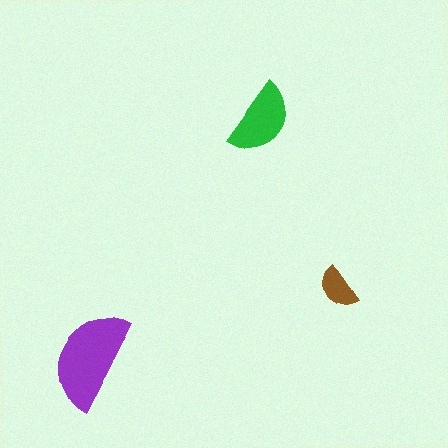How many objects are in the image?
There are 3 objects in the image.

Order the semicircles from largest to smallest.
the purple one, the green one, the brown one.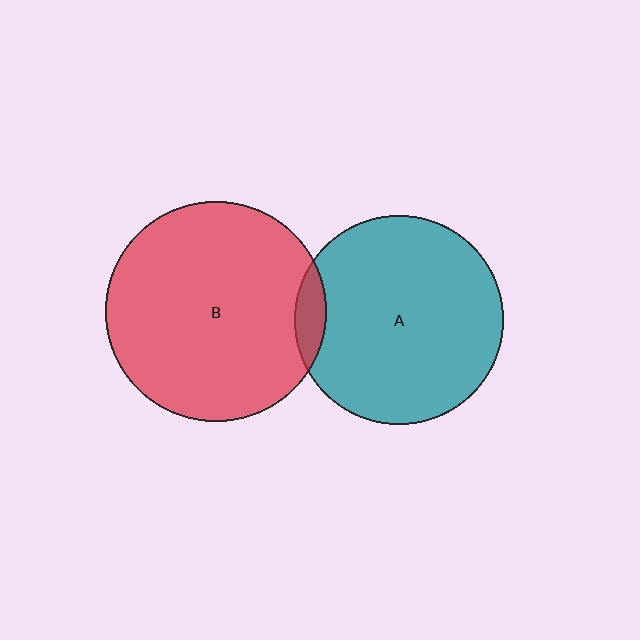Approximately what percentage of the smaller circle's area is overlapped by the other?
Approximately 5%.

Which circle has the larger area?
Circle B (red).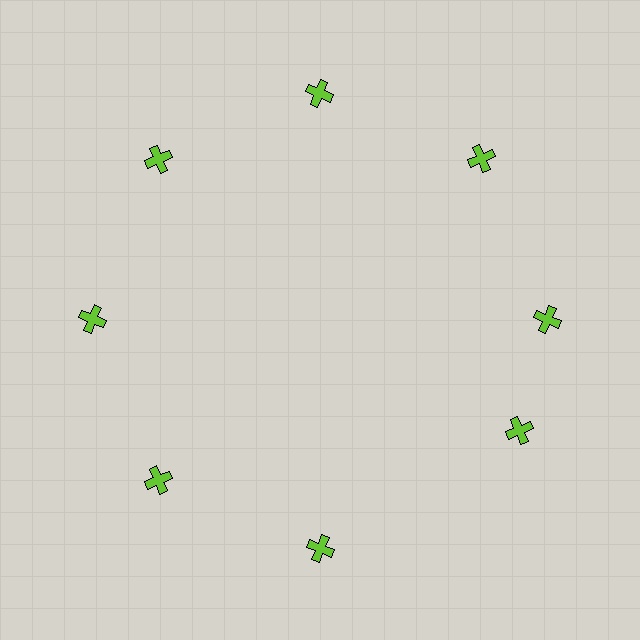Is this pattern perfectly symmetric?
No. The 8 lime crosses are arranged in a ring, but one element near the 4 o'clock position is rotated out of alignment along the ring, breaking the 8-fold rotational symmetry.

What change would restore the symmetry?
The symmetry would be restored by rotating it back into even spacing with its neighbors so that all 8 crosses sit at equal angles and equal distance from the center.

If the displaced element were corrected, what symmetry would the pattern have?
It would have 8-fold rotational symmetry — the pattern would map onto itself every 45 degrees.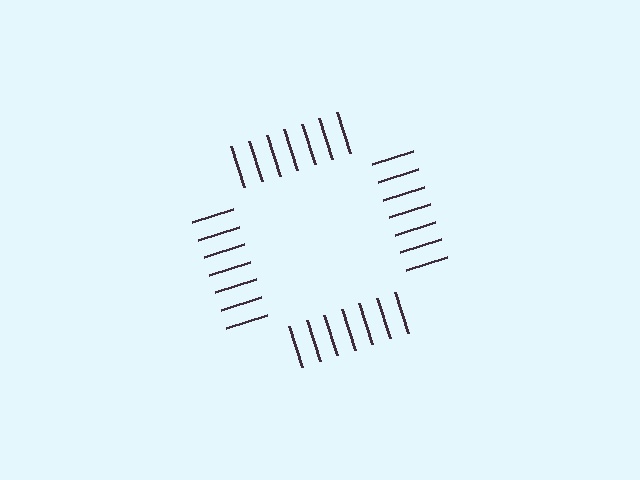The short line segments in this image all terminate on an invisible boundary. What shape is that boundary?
An illusory square — the line segments terminate on its edges but no continuous stroke is drawn.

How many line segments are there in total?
28 — 7 along each of the 4 edges.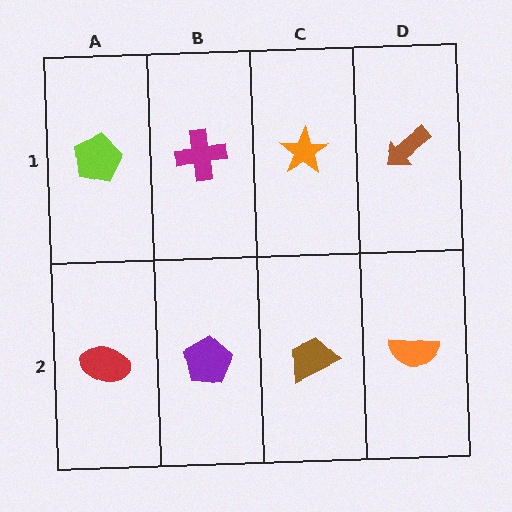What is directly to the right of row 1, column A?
A magenta cross.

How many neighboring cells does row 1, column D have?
2.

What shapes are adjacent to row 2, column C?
An orange star (row 1, column C), a purple pentagon (row 2, column B), an orange semicircle (row 2, column D).